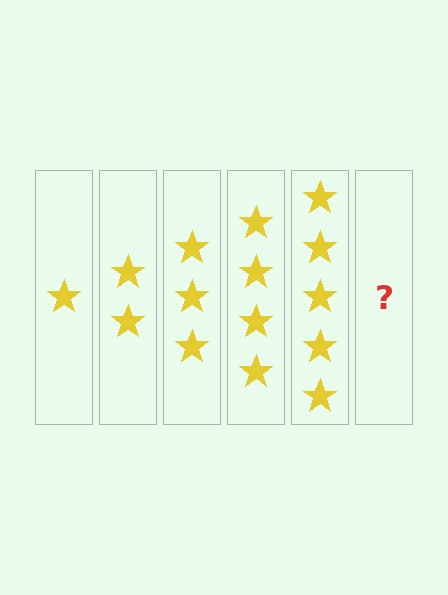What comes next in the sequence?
The next element should be 6 stars.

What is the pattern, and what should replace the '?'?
The pattern is that each step adds one more star. The '?' should be 6 stars.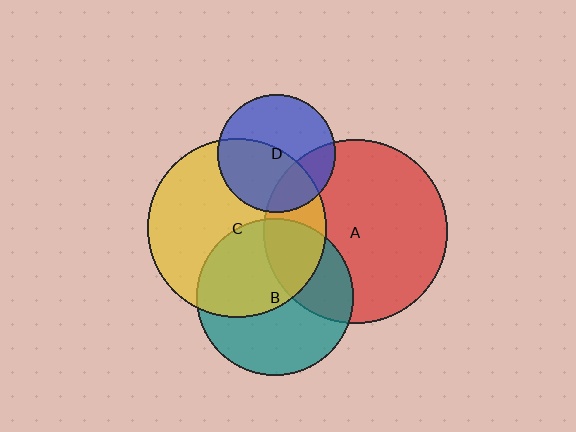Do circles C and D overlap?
Yes.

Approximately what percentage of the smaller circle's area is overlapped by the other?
Approximately 50%.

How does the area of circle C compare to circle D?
Approximately 2.3 times.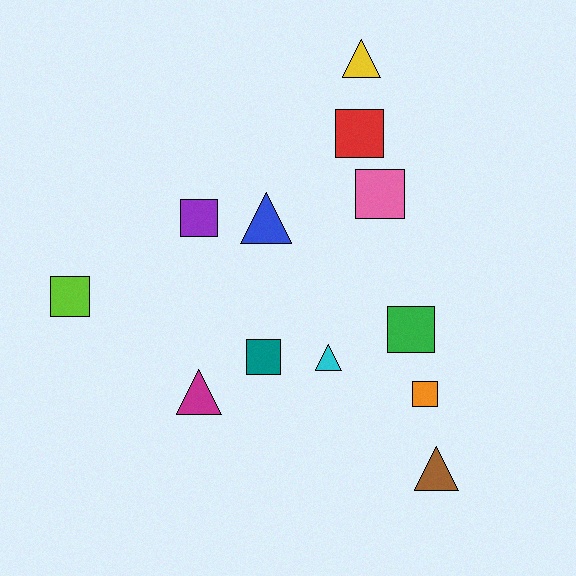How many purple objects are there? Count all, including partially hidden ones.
There is 1 purple object.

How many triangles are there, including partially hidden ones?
There are 5 triangles.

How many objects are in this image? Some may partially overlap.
There are 12 objects.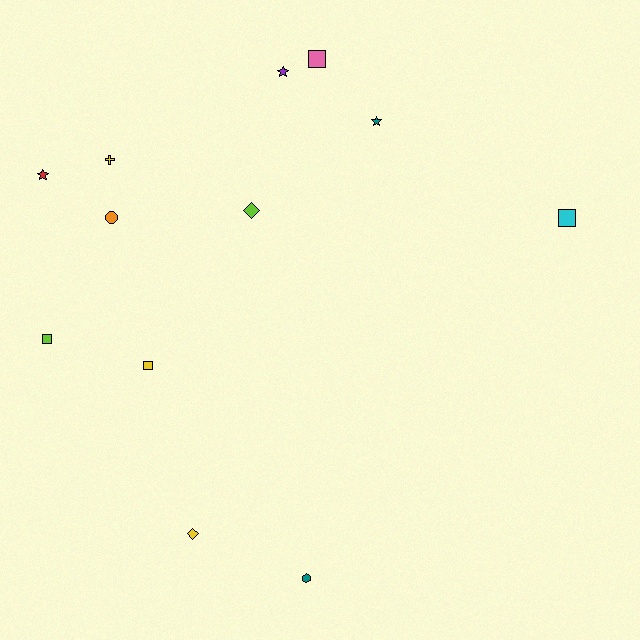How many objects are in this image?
There are 12 objects.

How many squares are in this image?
There are 4 squares.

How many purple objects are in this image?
There is 1 purple object.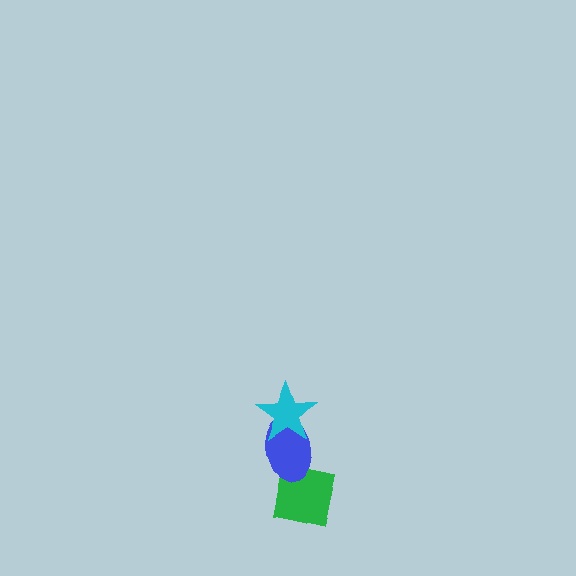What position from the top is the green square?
The green square is 3rd from the top.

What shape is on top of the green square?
The blue ellipse is on top of the green square.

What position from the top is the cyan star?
The cyan star is 1st from the top.